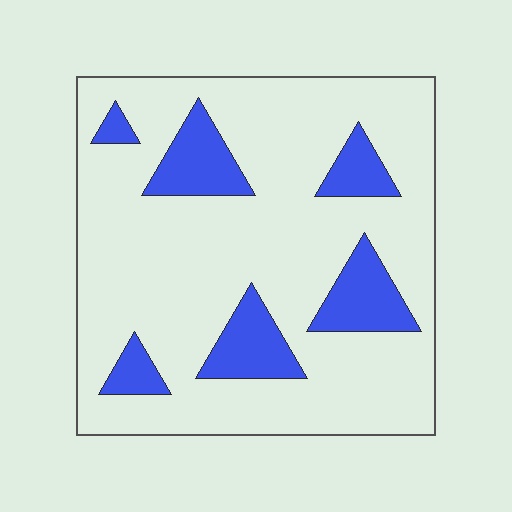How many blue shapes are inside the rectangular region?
6.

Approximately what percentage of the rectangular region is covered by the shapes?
Approximately 20%.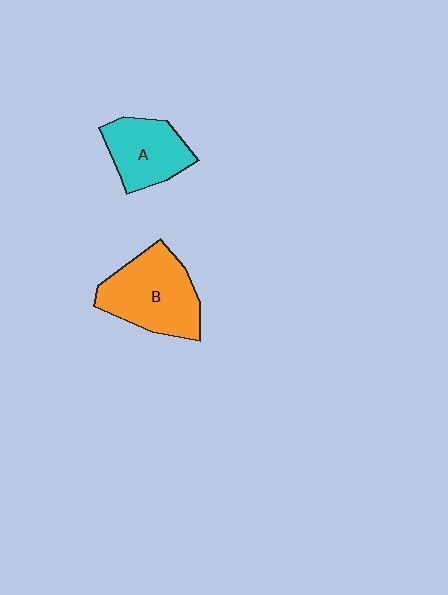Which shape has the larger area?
Shape B (orange).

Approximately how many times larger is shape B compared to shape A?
Approximately 1.4 times.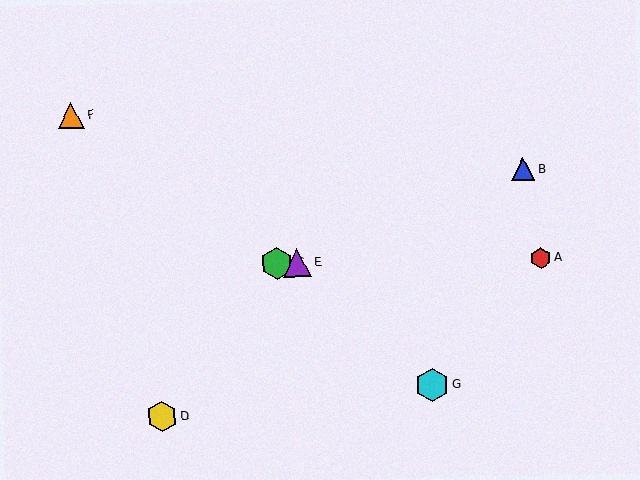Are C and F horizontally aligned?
No, C is at y≈263 and F is at y≈115.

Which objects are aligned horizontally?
Objects A, C, E are aligned horizontally.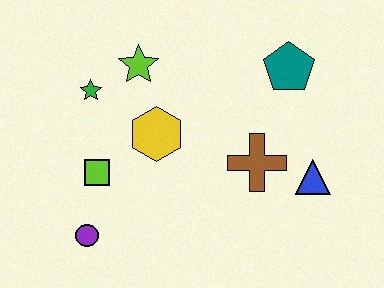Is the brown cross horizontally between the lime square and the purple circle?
No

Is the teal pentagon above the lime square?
Yes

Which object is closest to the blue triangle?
The brown cross is closest to the blue triangle.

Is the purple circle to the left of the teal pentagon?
Yes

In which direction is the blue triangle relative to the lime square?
The blue triangle is to the right of the lime square.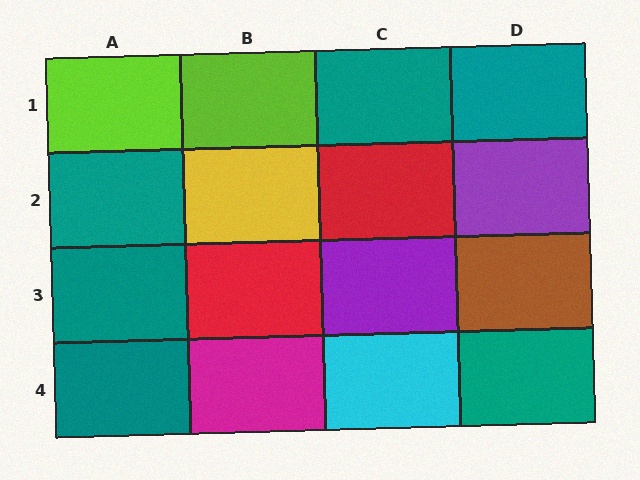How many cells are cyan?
1 cell is cyan.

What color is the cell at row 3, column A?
Teal.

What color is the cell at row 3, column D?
Brown.